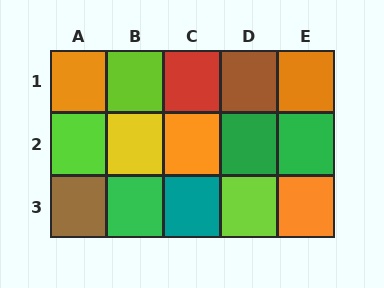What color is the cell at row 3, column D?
Lime.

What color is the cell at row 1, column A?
Orange.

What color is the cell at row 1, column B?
Lime.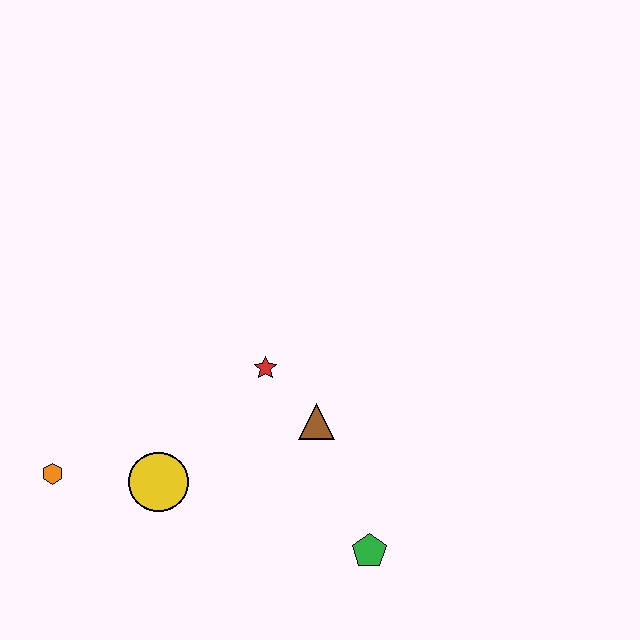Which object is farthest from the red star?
The orange hexagon is farthest from the red star.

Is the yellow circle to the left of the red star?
Yes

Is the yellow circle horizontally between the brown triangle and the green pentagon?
No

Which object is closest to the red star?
The brown triangle is closest to the red star.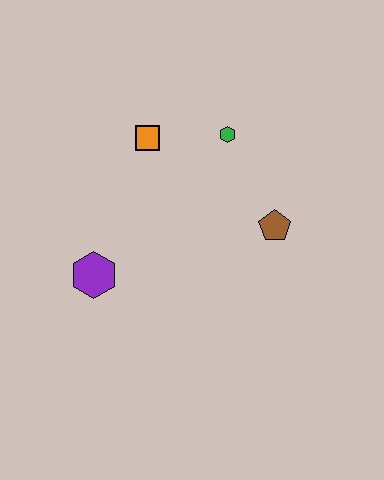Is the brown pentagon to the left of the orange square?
No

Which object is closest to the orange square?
The green hexagon is closest to the orange square.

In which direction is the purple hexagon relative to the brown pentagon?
The purple hexagon is to the left of the brown pentagon.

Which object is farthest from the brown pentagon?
The purple hexagon is farthest from the brown pentagon.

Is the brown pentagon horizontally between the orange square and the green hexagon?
No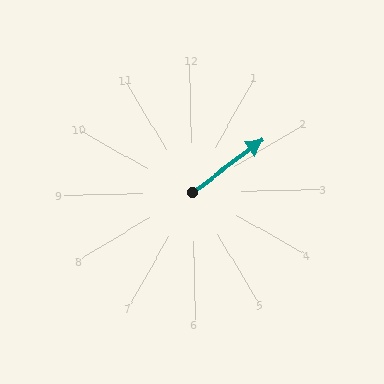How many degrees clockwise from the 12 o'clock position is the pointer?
Approximately 54 degrees.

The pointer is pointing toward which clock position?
Roughly 2 o'clock.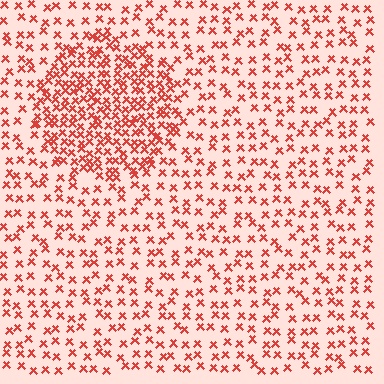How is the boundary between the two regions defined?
The boundary is defined by a change in element density (approximately 2.2x ratio). All elements are the same color, size, and shape.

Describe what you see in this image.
The image contains small red elements arranged at two different densities. A circle-shaped region is visible where the elements are more densely packed than the surrounding area.